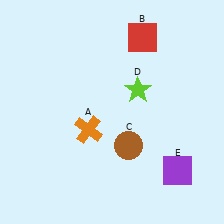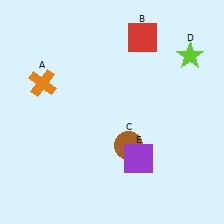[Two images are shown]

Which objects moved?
The objects that moved are: the orange cross (A), the lime star (D), the purple square (E).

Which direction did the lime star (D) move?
The lime star (D) moved right.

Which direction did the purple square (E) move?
The purple square (E) moved left.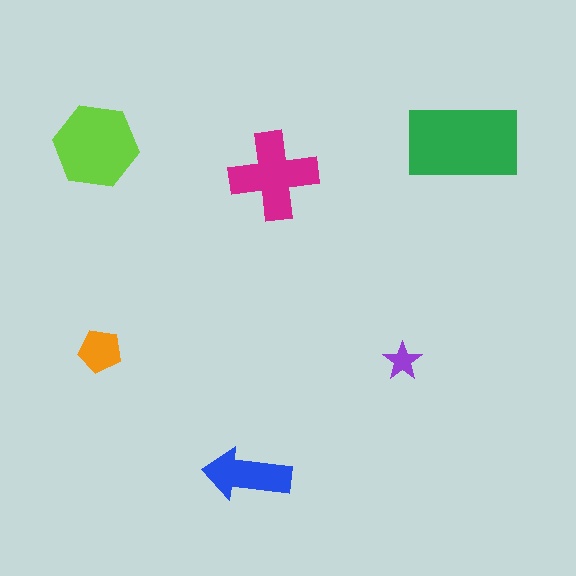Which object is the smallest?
The purple star.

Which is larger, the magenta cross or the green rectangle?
The green rectangle.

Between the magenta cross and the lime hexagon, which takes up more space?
The lime hexagon.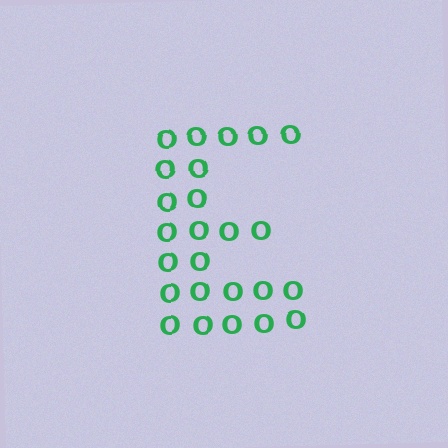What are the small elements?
The small elements are letter O's.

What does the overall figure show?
The overall figure shows the letter E.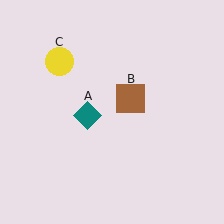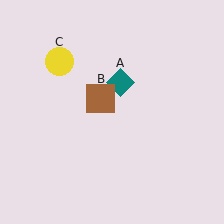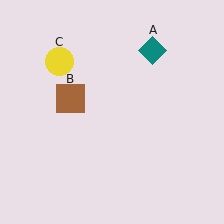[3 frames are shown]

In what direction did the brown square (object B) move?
The brown square (object B) moved left.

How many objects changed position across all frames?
2 objects changed position: teal diamond (object A), brown square (object B).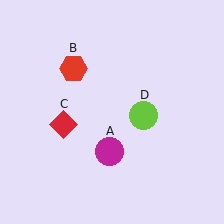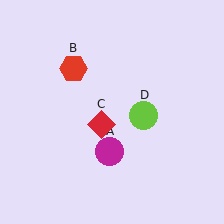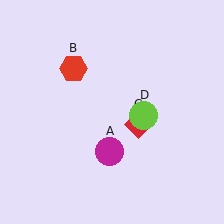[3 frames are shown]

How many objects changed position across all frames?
1 object changed position: red diamond (object C).